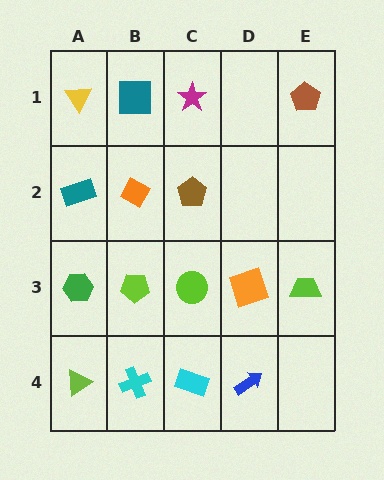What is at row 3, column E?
A lime trapezoid.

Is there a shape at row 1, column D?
No, that cell is empty.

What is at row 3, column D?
An orange square.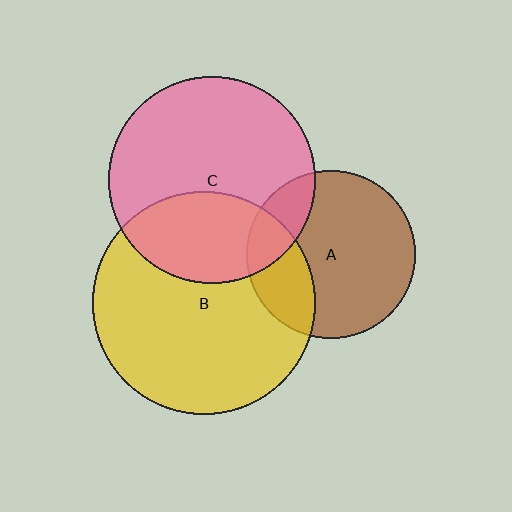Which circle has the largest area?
Circle B (yellow).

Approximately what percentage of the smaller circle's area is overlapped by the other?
Approximately 35%.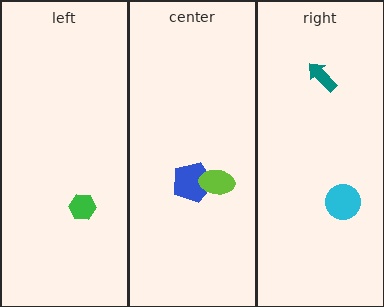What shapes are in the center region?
The blue pentagon, the lime ellipse.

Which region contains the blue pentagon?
The center region.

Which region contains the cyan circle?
The right region.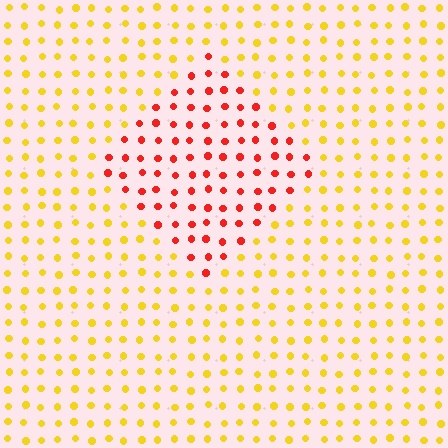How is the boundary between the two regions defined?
The boundary is defined purely by a slight shift in hue (about 51 degrees). Spacing, size, and orientation are identical on both sides.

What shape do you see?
I see a diamond.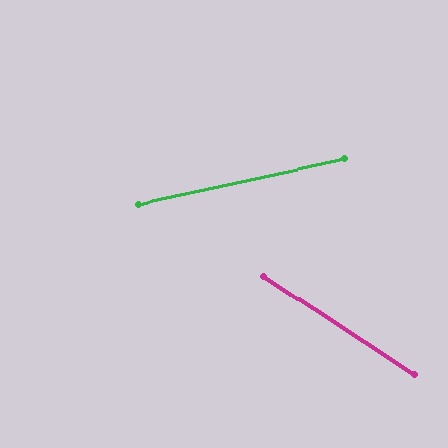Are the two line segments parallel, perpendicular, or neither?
Neither parallel nor perpendicular — they differ by about 46°.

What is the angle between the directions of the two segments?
Approximately 46 degrees.